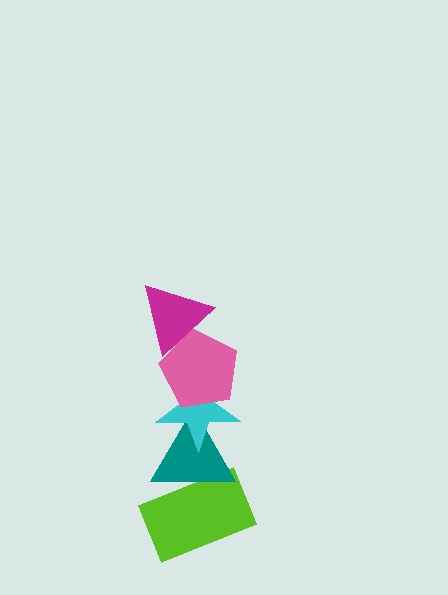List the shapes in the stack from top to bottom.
From top to bottom: the magenta triangle, the pink pentagon, the cyan star, the teal triangle, the lime rectangle.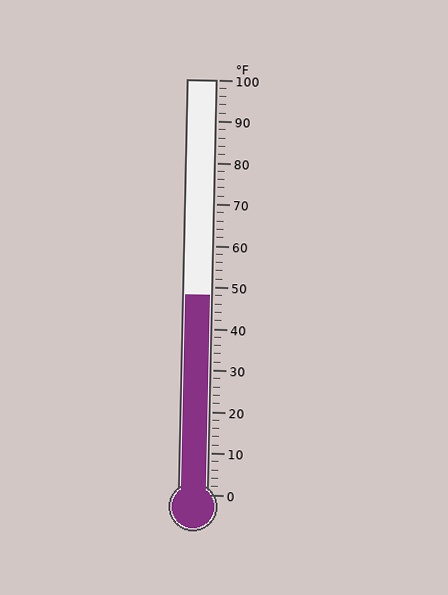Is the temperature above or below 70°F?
The temperature is below 70°F.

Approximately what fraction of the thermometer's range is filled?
The thermometer is filled to approximately 50% of its range.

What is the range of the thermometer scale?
The thermometer scale ranges from 0°F to 100°F.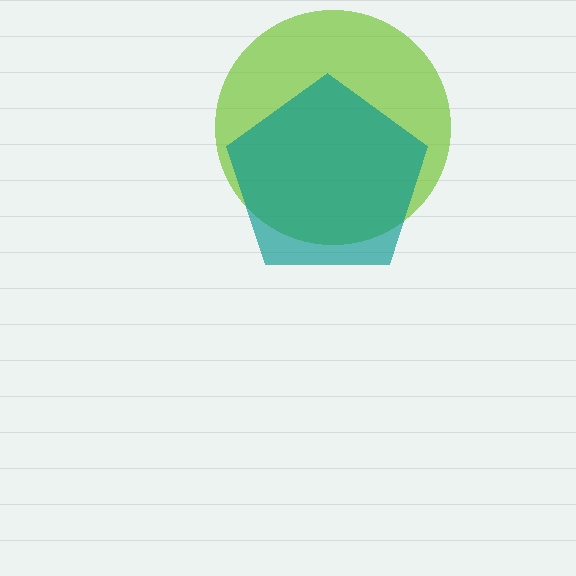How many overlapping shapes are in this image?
There are 2 overlapping shapes in the image.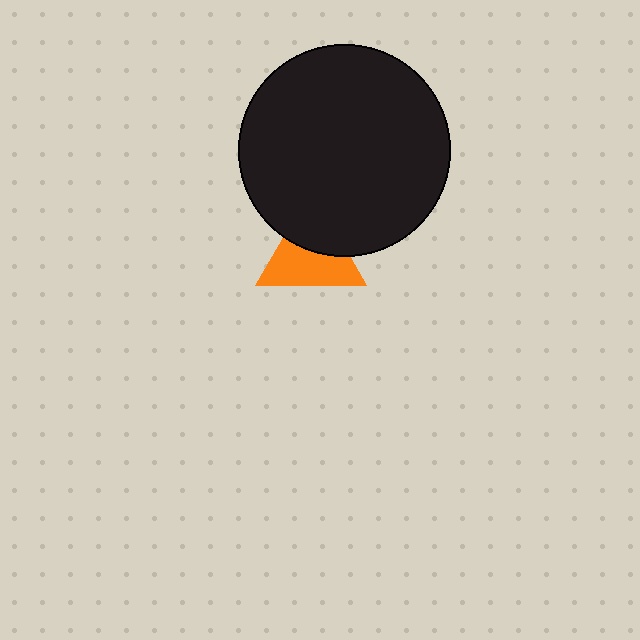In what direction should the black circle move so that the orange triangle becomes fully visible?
The black circle should move up. That is the shortest direction to clear the overlap and leave the orange triangle fully visible.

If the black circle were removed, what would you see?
You would see the complete orange triangle.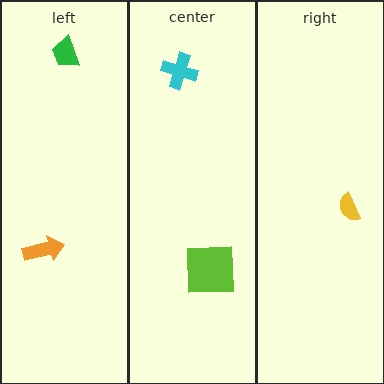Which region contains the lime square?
The center region.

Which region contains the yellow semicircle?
The right region.